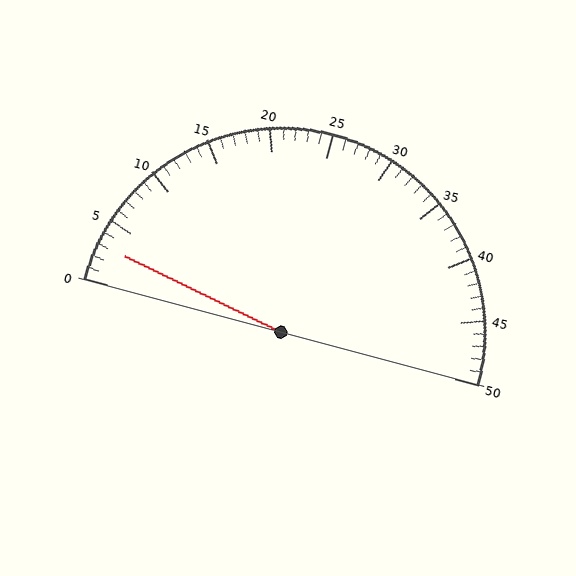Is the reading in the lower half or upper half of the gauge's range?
The reading is in the lower half of the range (0 to 50).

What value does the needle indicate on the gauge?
The needle indicates approximately 3.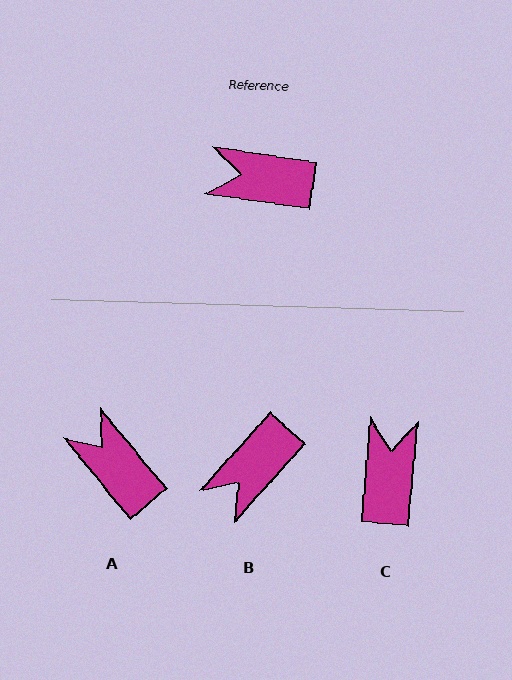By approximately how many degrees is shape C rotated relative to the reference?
Approximately 87 degrees clockwise.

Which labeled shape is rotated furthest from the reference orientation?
C, about 87 degrees away.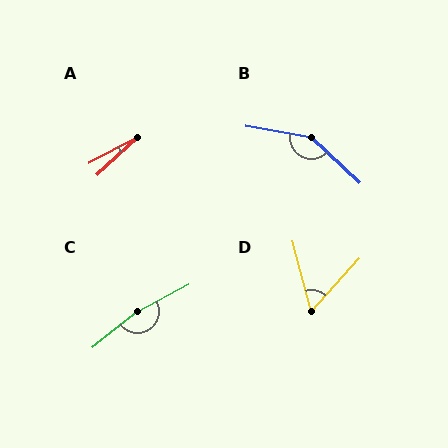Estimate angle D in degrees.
Approximately 57 degrees.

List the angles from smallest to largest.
A (16°), D (57°), B (147°), C (169°).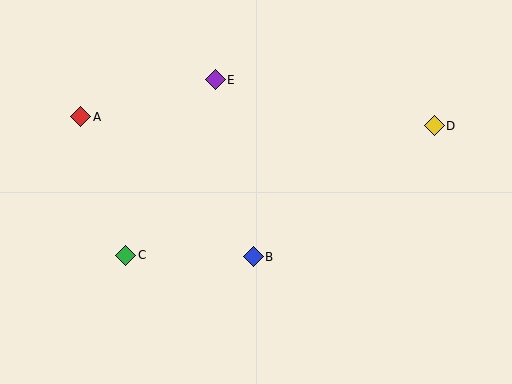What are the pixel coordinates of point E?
Point E is at (215, 80).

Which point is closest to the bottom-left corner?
Point C is closest to the bottom-left corner.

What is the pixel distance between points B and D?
The distance between B and D is 223 pixels.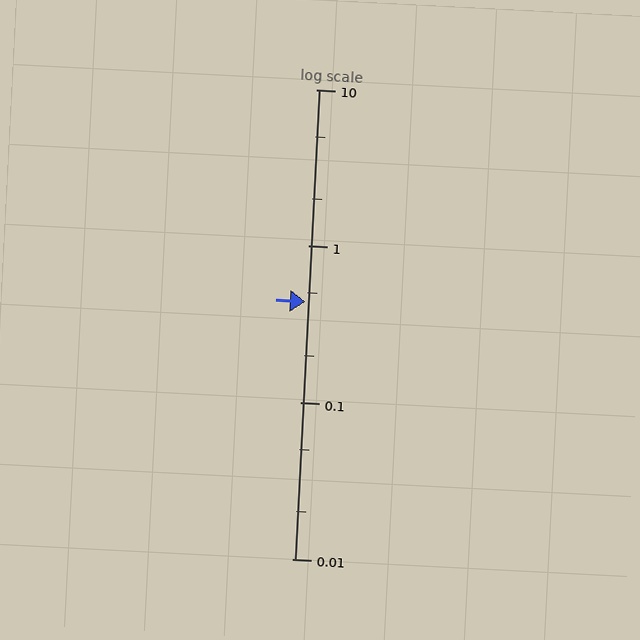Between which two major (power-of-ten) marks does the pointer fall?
The pointer is between 0.1 and 1.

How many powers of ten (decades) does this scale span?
The scale spans 3 decades, from 0.01 to 10.